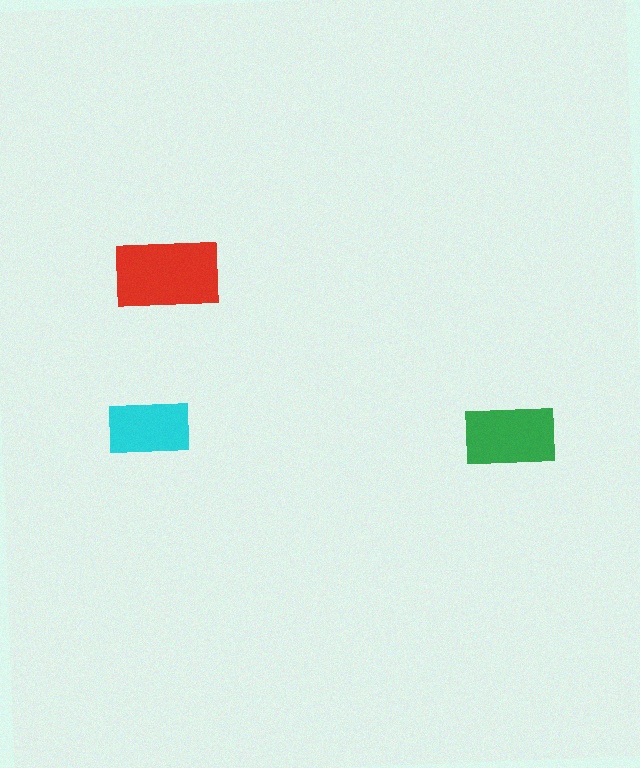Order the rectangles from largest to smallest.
the red one, the green one, the cyan one.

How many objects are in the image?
There are 3 objects in the image.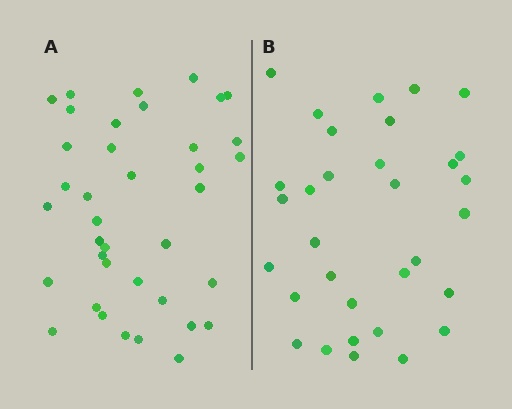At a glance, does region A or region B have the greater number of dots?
Region A (the left region) has more dots.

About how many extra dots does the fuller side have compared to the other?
Region A has about 6 more dots than region B.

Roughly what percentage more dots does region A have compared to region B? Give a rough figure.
About 20% more.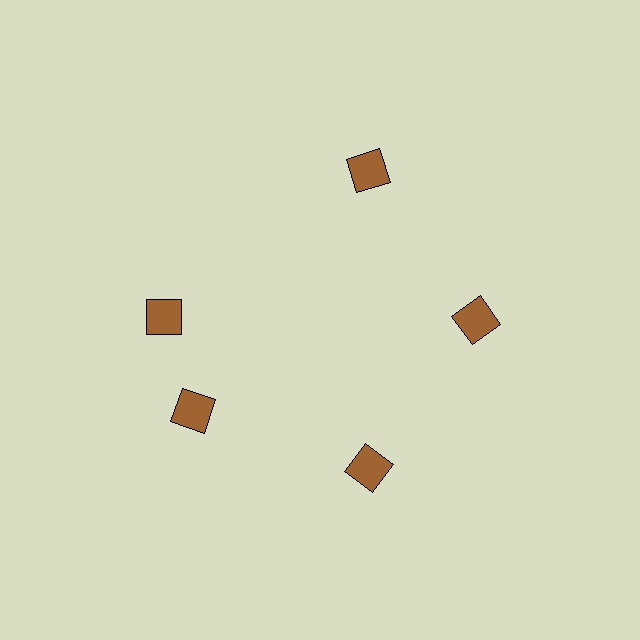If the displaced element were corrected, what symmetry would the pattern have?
It would have 5-fold rotational symmetry — the pattern would map onto itself every 72 degrees.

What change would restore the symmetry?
The symmetry would be restored by rotating it back into even spacing with its neighbors so that all 5 diamonds sit at equal angles and equal distance from the center.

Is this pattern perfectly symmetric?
No. The 5 brown diamonds are arranged in a ring, but one element near the 10 o'clock position is rotated out of alignment along the ring, breaking the 5-fold rotational symmetry.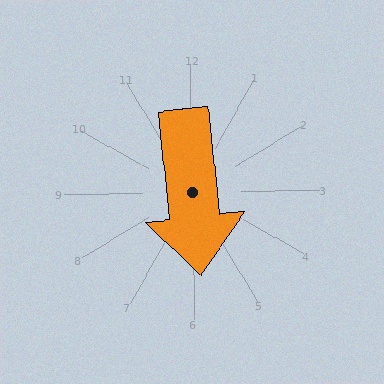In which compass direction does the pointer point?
South.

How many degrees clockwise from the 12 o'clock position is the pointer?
Approximately 175 degrees.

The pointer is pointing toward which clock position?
Roughly 6 o'clock.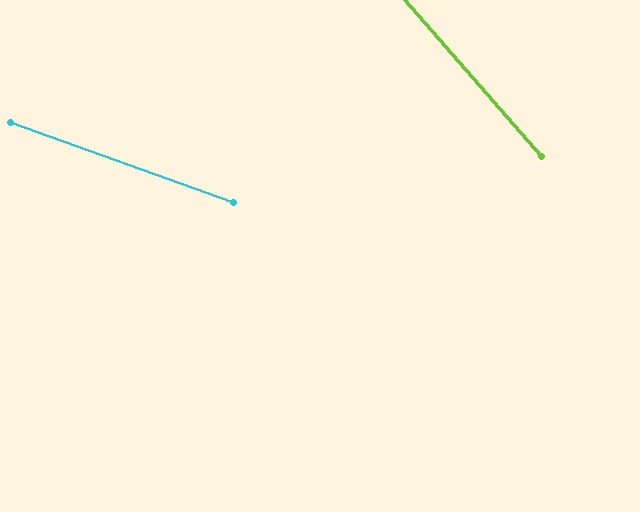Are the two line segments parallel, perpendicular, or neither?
Neither parallel nor perpendicular — they differ by about 29°.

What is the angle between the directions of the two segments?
Approximately 29 degrees.